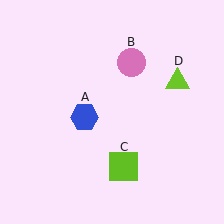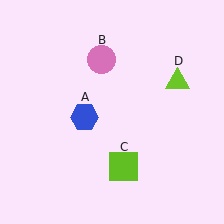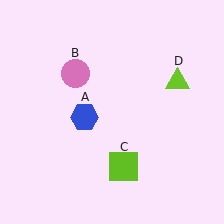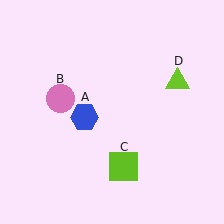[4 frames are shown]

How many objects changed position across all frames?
1 object changed position: pink circle (object B).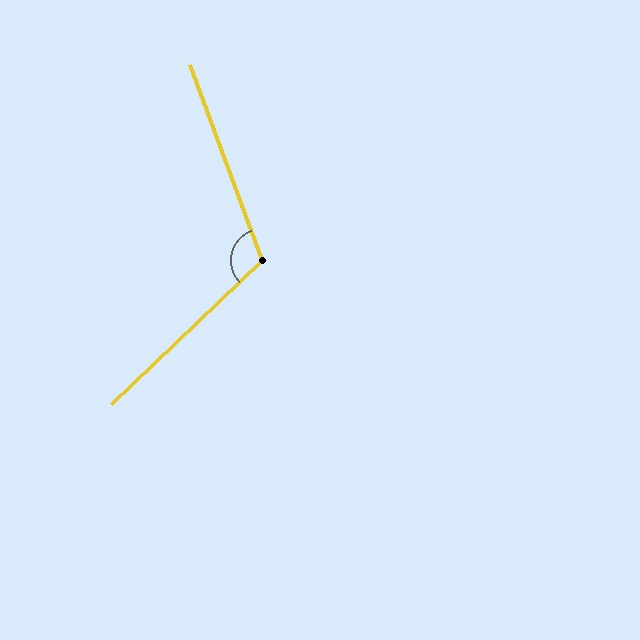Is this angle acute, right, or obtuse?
It is obtuse.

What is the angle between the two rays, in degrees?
Approximately 113 degrees.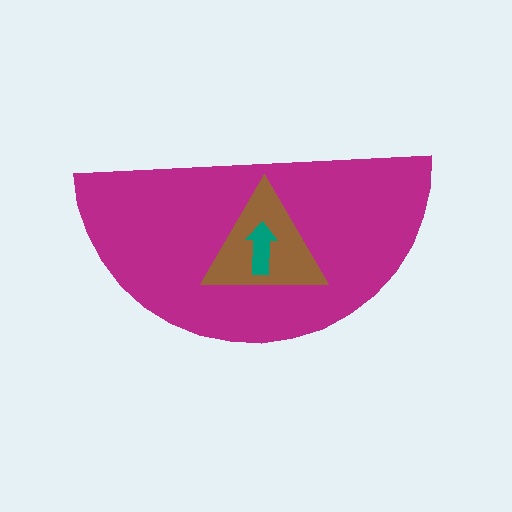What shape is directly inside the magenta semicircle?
The brown triangle.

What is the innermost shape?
The teal arrow.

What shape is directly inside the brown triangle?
The teal arrow.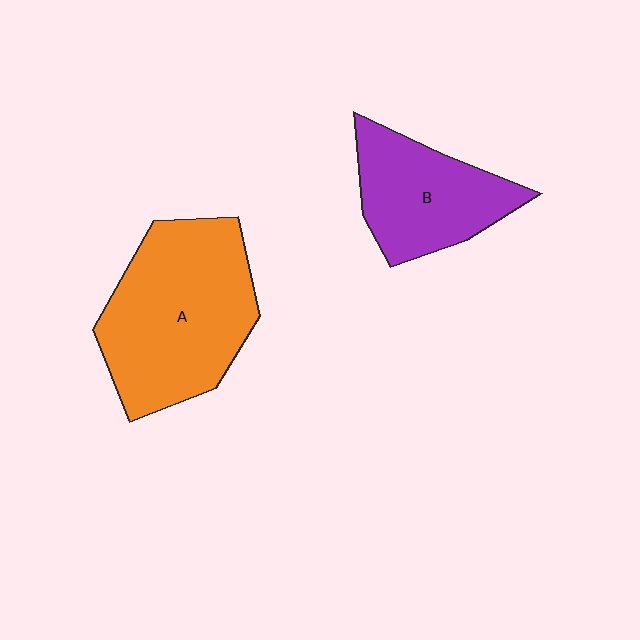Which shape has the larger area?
Shape A (orange).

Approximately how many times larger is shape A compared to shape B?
Approximately 1.6 times.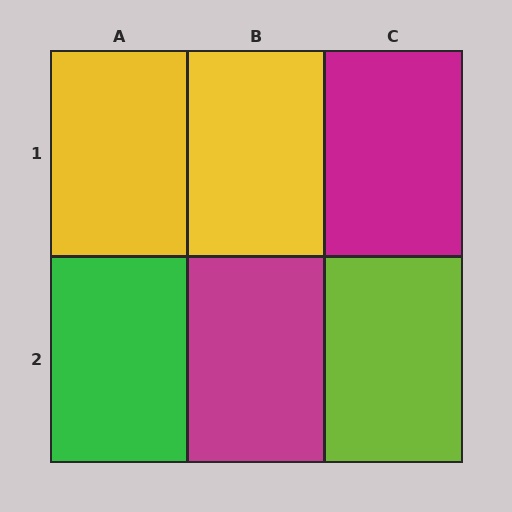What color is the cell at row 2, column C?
Lime.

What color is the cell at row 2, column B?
Magenta.